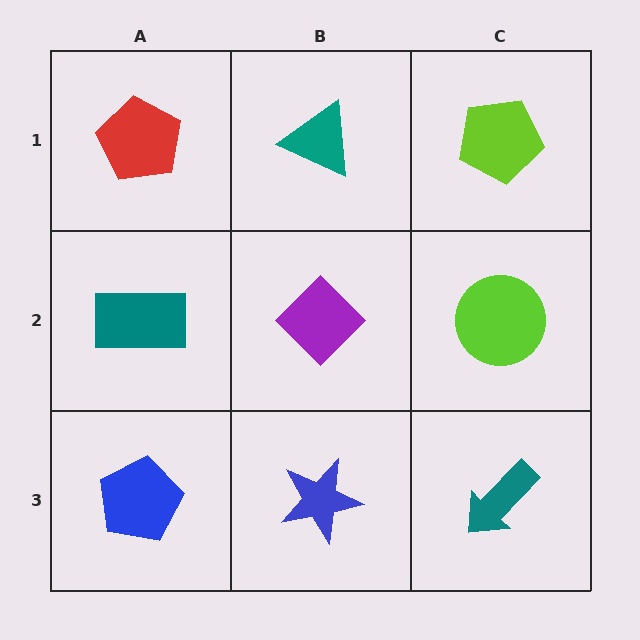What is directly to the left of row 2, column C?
A purple diamond.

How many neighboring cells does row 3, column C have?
2.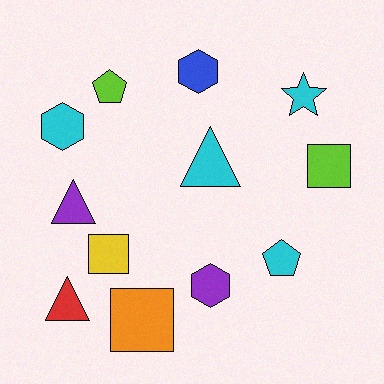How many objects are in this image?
There are 12 objects.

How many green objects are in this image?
There are no green objects.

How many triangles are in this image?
There are 3 triangles.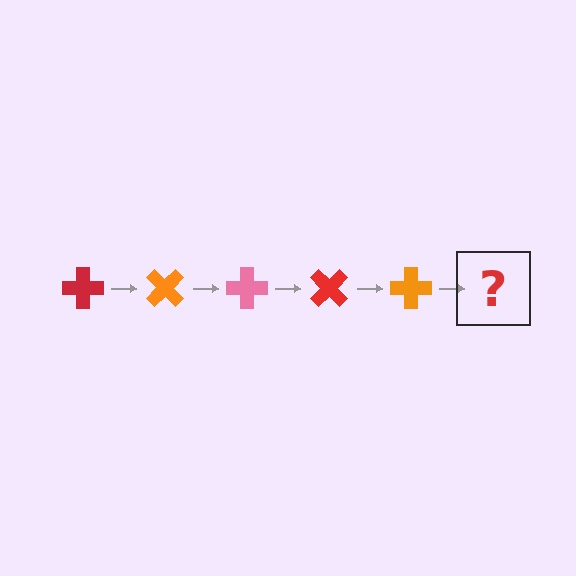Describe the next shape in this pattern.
It should be a pink cross, rotated 225 degrees from the start.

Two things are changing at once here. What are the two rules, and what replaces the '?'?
The two rules are that it rotates 45 degrees each step and the color cycles through red, orange, and pink. The '?' should be a pink cross, rotated 225 degrees from the start.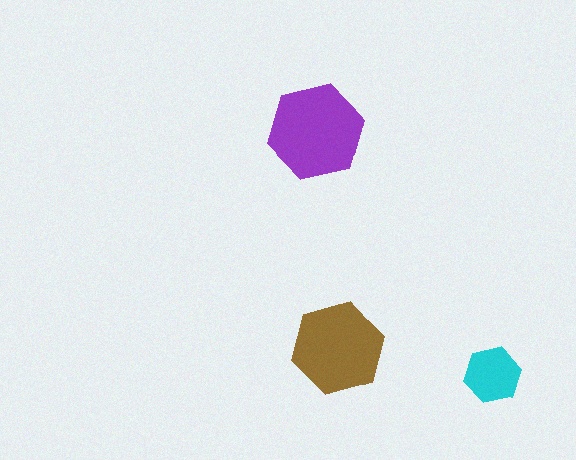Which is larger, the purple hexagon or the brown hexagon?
The purple one.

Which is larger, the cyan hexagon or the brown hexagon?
The brown one.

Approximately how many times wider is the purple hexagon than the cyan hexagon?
About 1.5 times wider.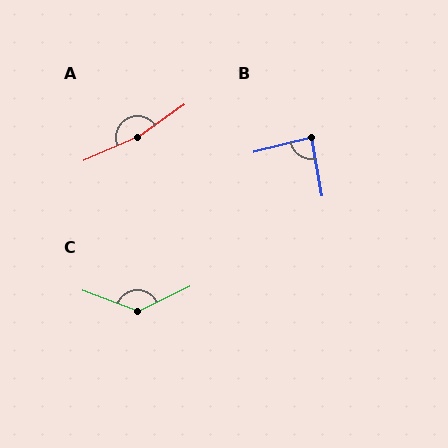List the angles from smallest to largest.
B (87°), C (134°), A (169°).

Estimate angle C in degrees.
Approximately 134 degrees.